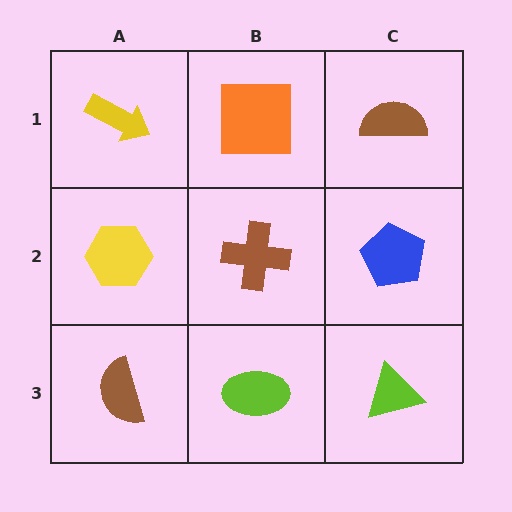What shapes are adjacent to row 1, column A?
A yellow hexagon (row 2, column A), an orange square (row 1, column B).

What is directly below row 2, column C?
A lime triangle.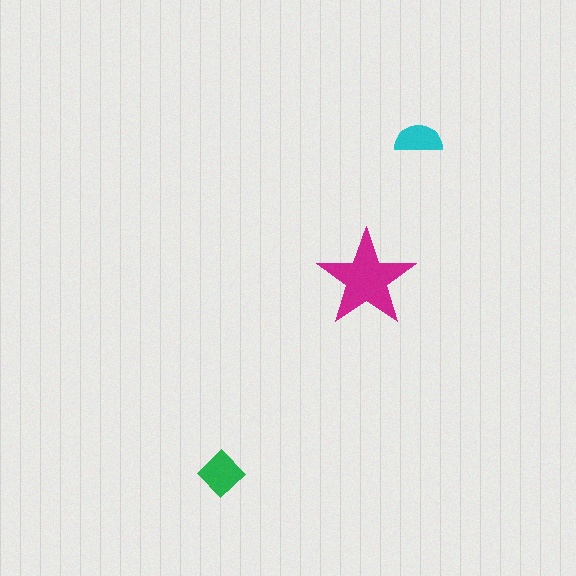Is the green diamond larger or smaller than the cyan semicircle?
Larger.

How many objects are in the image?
There are 3 objects in the image.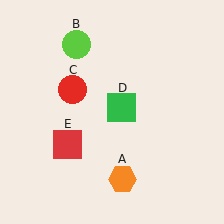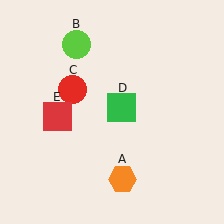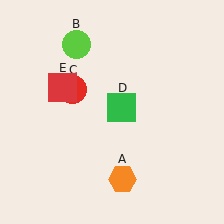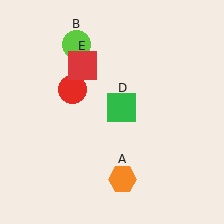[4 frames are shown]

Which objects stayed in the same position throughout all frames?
Orange hexagon (object A) and lime circle (object B) and red circle (object C) and green square (object D) remained stationary.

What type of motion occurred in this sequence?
The red square (object E) rotated clockwise around the center of the scene.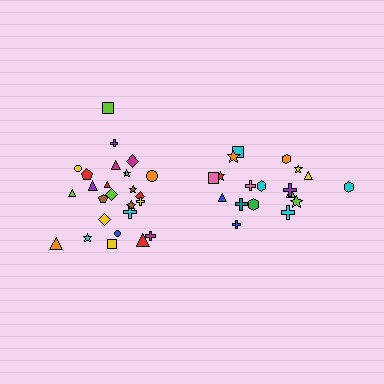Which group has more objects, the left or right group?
The left group.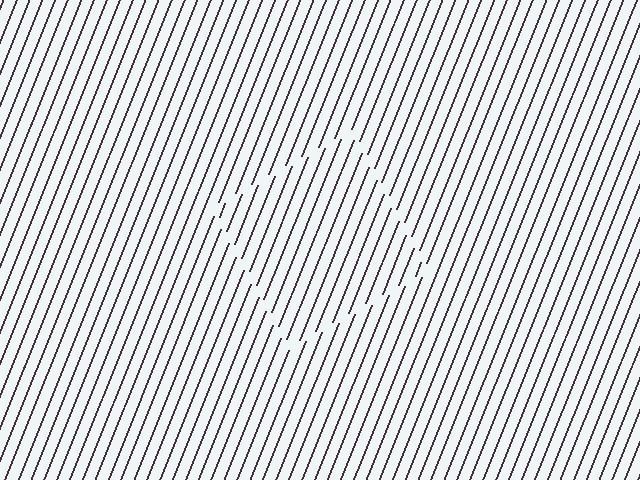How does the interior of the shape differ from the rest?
The interior of the shape contains the same grating, shifted by half a period — the contour is defined by the phase discontinuity where line-ends from the inner and outer gratings abut.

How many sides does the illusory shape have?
4 sides — the line-ends trace a square.